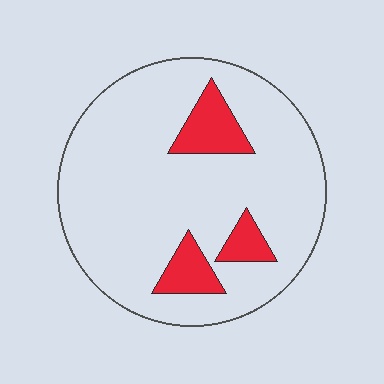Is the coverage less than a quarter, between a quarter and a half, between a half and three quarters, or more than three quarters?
Less than a quarter.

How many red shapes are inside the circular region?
3.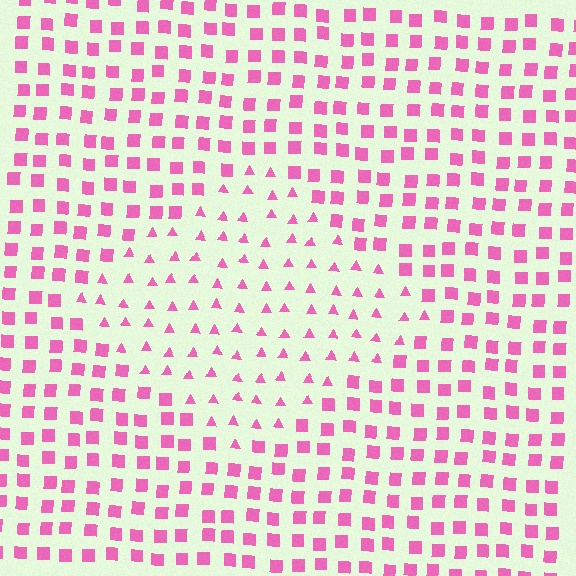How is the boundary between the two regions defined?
The boundary is defined by a change in element shape: triangles inside vs. squares outside. All elements share the same color and spacing.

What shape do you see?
I see a diamond.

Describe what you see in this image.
The image is filled with small pink elements arranged in a uniform grid. A diamond-shaped region contains triangles, while the surrounding area contains squares. The boundary is defined purely by the change in element shape.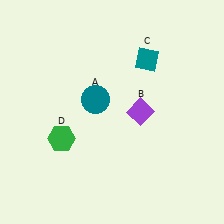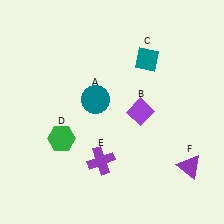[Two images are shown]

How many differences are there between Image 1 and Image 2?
There are 2 differences between the two images.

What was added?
A purple cross (E), a purple triangle (F) were added in Image 2.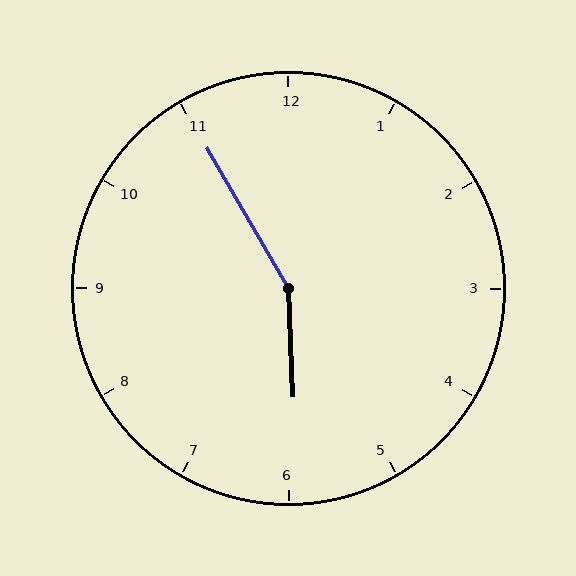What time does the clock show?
5:55.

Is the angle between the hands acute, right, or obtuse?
It is obtuse.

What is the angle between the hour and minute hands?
Approximately 152 degrees.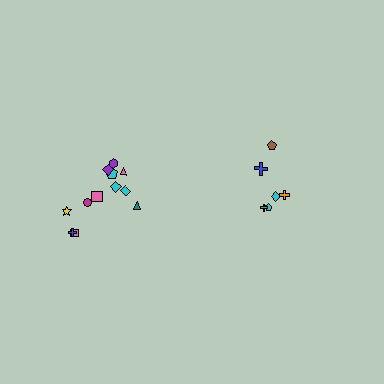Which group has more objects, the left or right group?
The left group.